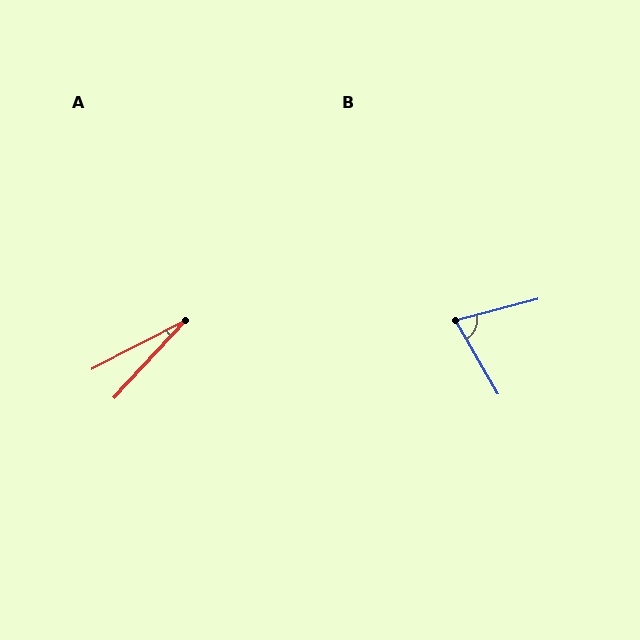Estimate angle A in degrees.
Approximately 20 degrees.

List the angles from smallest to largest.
A (20°), B (75°).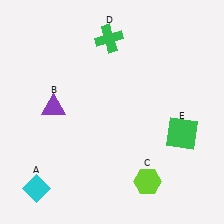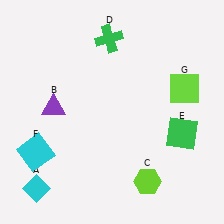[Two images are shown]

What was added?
A cyan square (F), a lime square (G) were added in Image 2.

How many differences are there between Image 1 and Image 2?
There are 2 differences between the two images.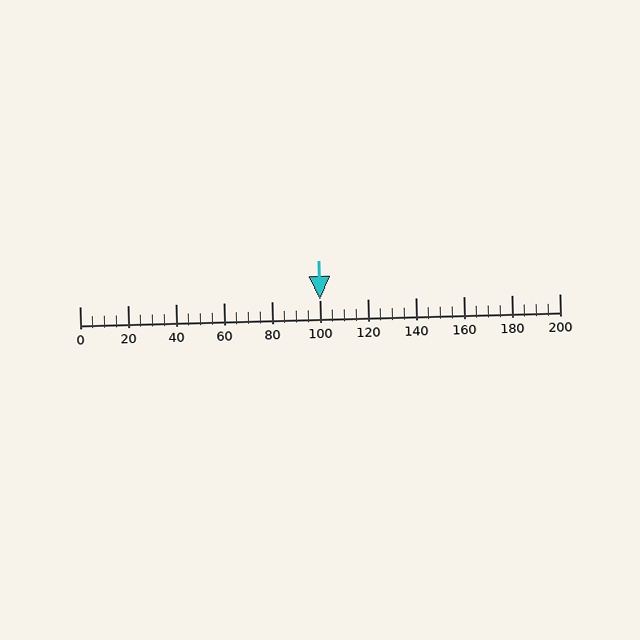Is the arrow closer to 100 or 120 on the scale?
The arrow is closer to 100.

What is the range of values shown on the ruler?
The ruler shows values from 0 to 200.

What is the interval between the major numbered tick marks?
The major tick marks are spaced 20 units apart.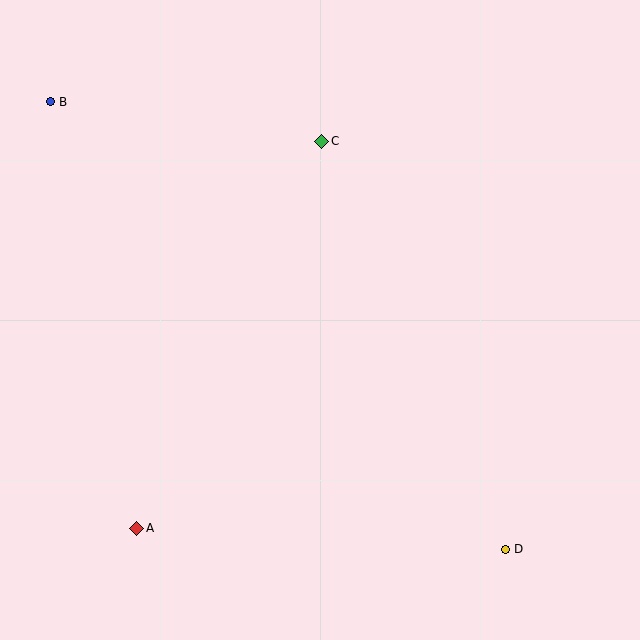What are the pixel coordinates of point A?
Point A is at (137, 528).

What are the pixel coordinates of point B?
Point B is at (50, 102).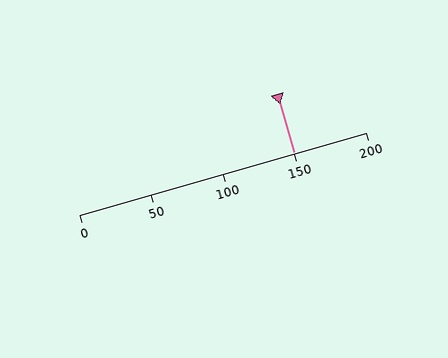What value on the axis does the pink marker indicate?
The marker indicates approximately 150.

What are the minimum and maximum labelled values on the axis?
The axis runs from 0 to 200.